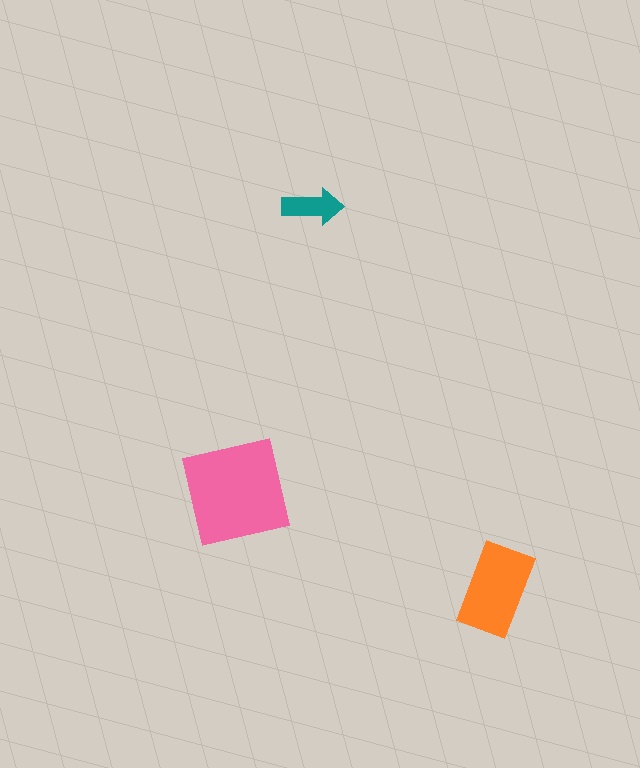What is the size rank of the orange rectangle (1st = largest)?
2nd.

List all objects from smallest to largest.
The teal arrow, the orange rectangle, the pink square.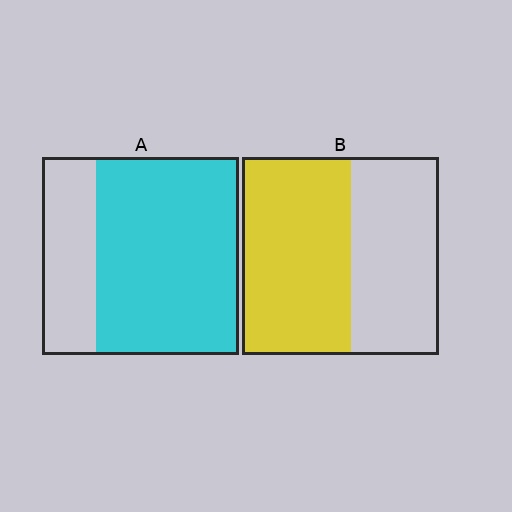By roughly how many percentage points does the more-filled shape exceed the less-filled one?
By roughly 15 percentage points (A over B).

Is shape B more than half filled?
Yes.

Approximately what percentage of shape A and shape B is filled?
A is approximately 75% and B is approximately 55%.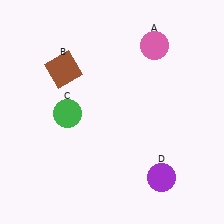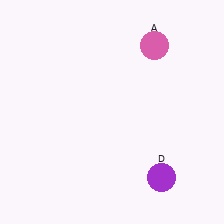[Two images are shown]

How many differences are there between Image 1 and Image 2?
There are 2 differences between the two images.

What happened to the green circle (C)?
The green circle (C) was removed in Image 2. It was in the bottom-left area of Image 1.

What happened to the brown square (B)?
The brown square (B) was removed in Image 2. It was in the top-left area of Image 1.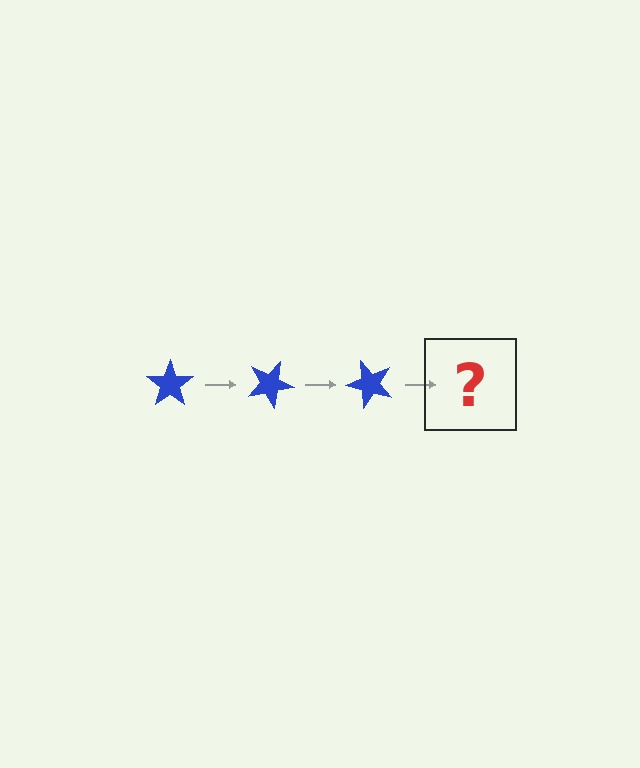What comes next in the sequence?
The next element should be a blue star rotated 75 degrees.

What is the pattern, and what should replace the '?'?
The pattern is that the star rotates 25 degrees each step. The '?' should be a blue star rotated 75 degrees.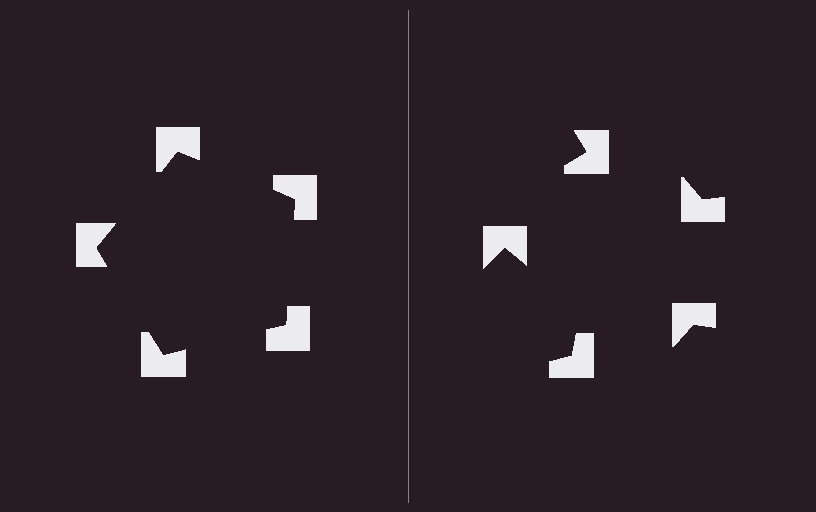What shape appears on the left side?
An illusory pentagon.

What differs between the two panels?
The notched squares are positioned identically on both sides; only the wedge orientations differ. On the left they align to a pentagon; on the right they are misaligned.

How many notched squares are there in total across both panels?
10 — 5 on each side.